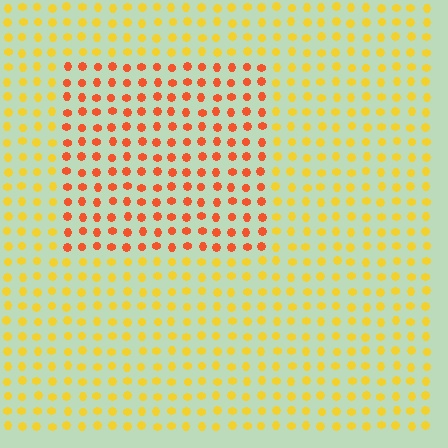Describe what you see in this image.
The image is filled with small yellow elements in a uniform arrangement. A rectangle-shaped region is visible where the elements are tinted to a slightly different hue, forming a subtle color boundary.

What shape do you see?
I see a rectangle.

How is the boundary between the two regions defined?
The boundary is defined purely by a slight shift in hue (about 38 degrees). Spacing, size, and orientation are identical on both sides.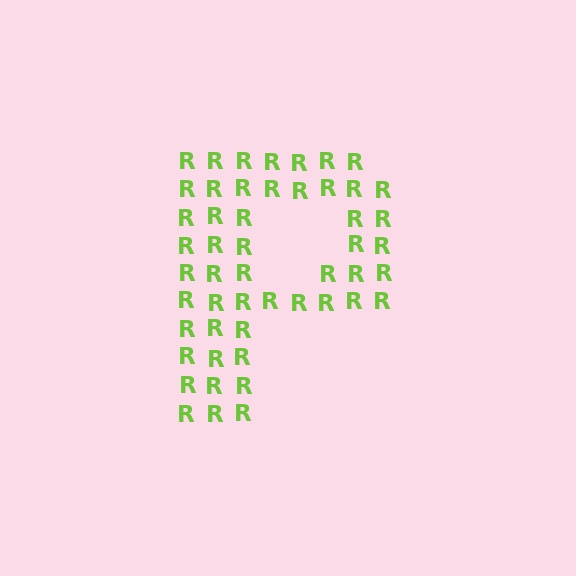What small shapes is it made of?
It is made of small letter R's.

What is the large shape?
The large shape is the letter P.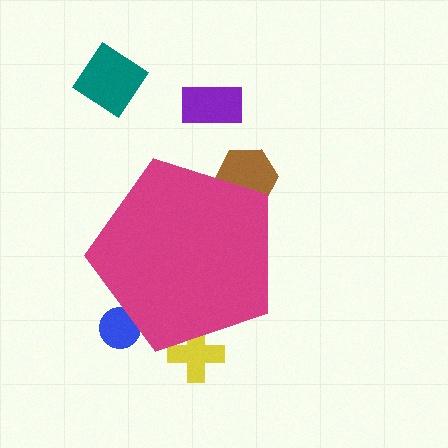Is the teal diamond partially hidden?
No, the teal diamond is fully visible.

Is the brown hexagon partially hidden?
Yes, the brown hexagon is partially hidden behind the magenta pentagon.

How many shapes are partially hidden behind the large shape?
3 shapes are partially hidden.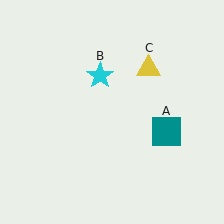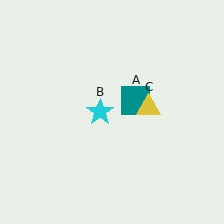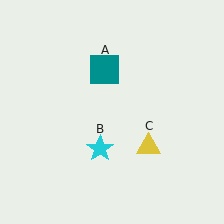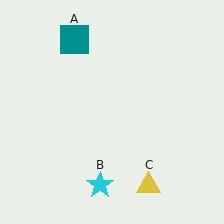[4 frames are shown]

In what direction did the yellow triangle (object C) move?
The yellow triangle (object C) moved down.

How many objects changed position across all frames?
3 objects changed position: teal square (object A), cyan star (object B), yellow triangle (object C).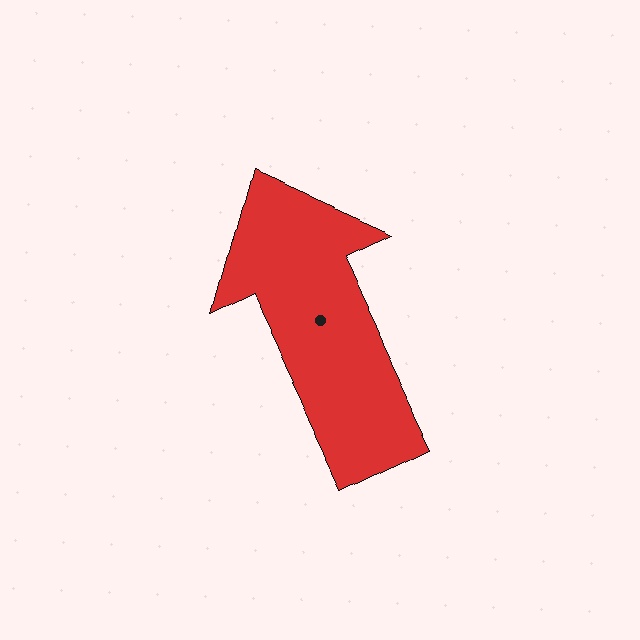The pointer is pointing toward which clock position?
Roughly 11 o'clock.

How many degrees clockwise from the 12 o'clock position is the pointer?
Approximately 335 degrees.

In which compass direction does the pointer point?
Northwest.